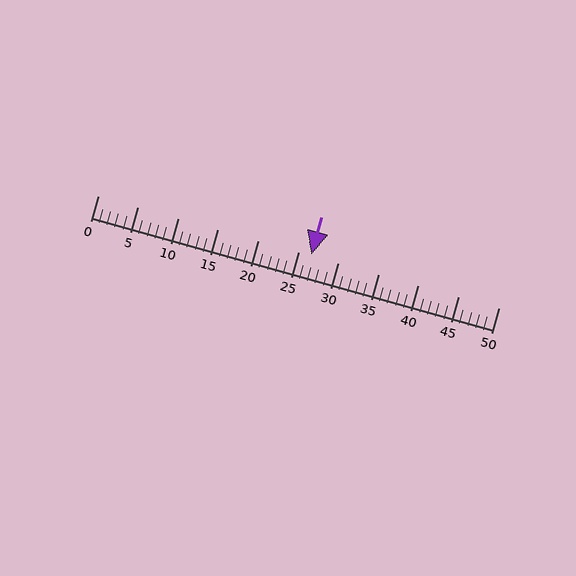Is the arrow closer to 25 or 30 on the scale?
The arrow is closer to 25.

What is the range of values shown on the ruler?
The ruler shows values from 0 to 50.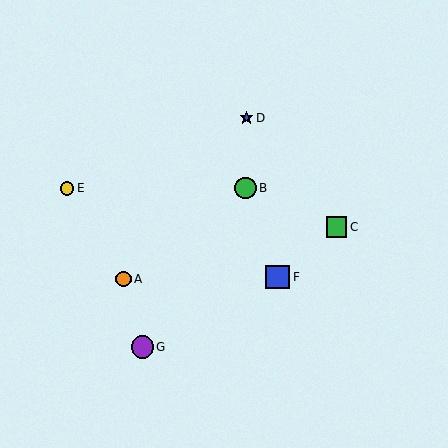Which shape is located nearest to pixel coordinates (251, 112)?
The blue star (labeled D) at (247, 118) is nearest to that location.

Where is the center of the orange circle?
The center of the orange circle is at (124, 279).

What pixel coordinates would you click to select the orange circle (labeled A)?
Click at (124, 279) to select the orange circle A.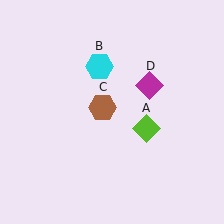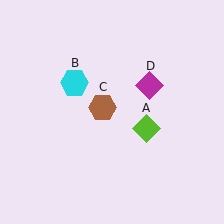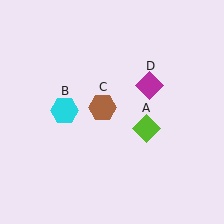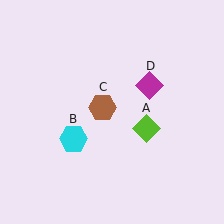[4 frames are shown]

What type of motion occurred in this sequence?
The cyan hexagon (object B) rotated counterclockwise around the center of the scene.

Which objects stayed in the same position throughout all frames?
Lime diamond (object A) and brown hexagon (object C) and magenta diamond (object D) remained stationary.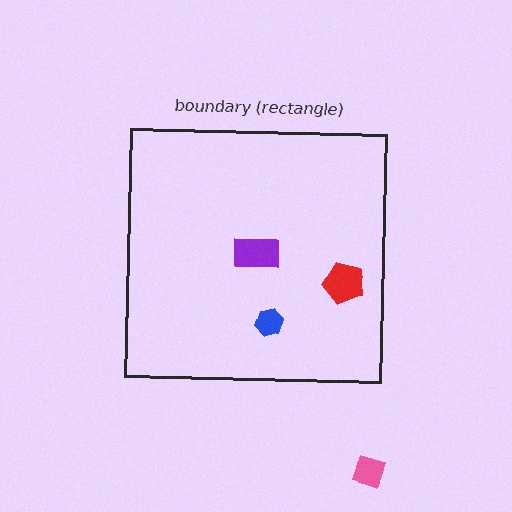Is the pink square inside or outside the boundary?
Outside.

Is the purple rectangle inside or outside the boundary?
Inside.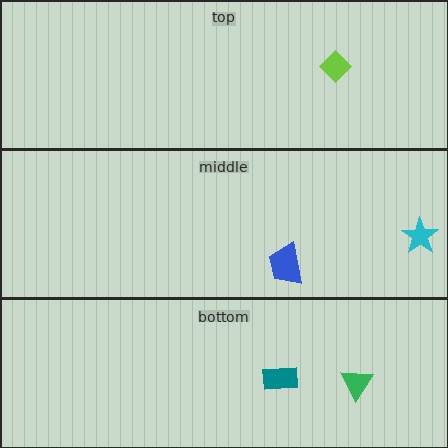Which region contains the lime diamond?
The top region.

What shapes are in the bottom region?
The green triangle, the teal rectangle.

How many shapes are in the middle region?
2.